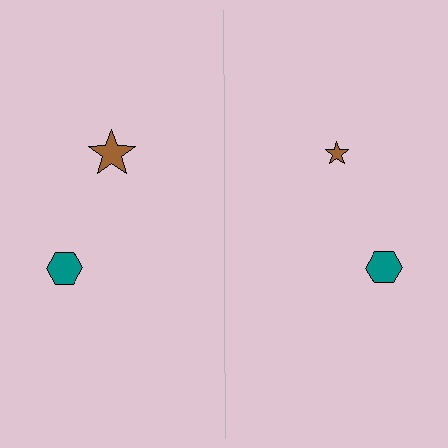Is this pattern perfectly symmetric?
No, the pattern is not perfectly symmetric. The brown star on the right side has a different size than its mirror counterpart.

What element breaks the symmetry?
The brown star on the right side has a different size than its mirror counterpart.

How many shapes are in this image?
There are 4 shapes in this image.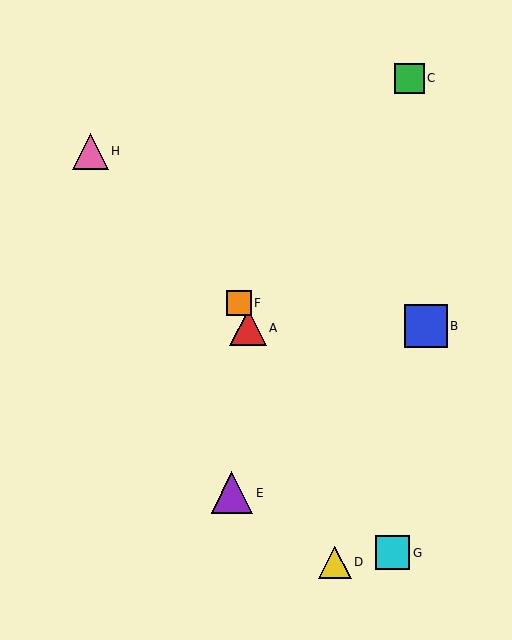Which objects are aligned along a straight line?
Objects A, D, F are aligned along a straight line.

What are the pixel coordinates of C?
Object C is at (409, 78).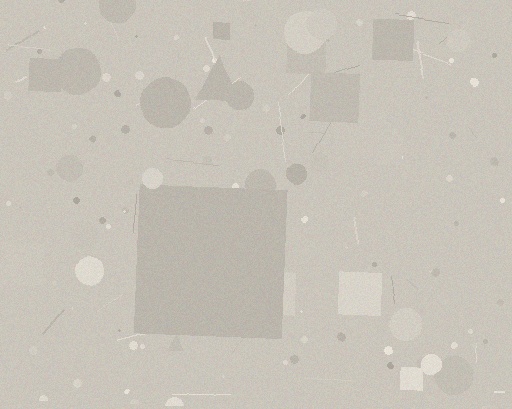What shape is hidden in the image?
A square is hidden in the image.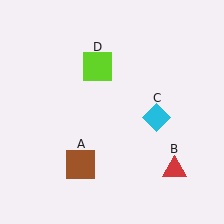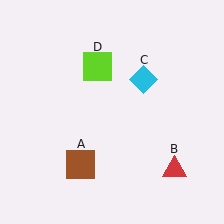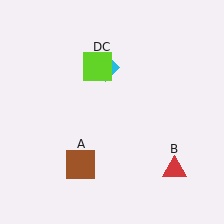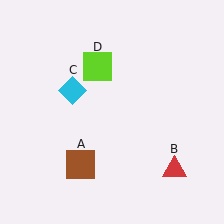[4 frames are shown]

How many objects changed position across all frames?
1 object changed position: cyan diamond (object C).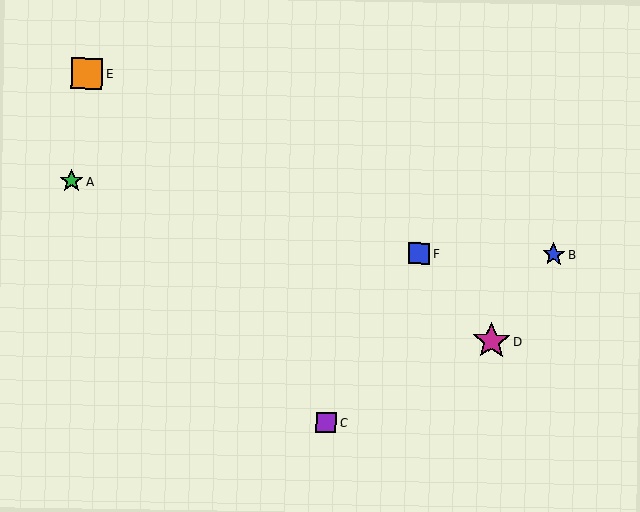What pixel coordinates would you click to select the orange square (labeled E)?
Click at (87, 73) to select the orange square E.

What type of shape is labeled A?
Shape A is a green star.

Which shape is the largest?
The magenta star (labeled D) is the largest.